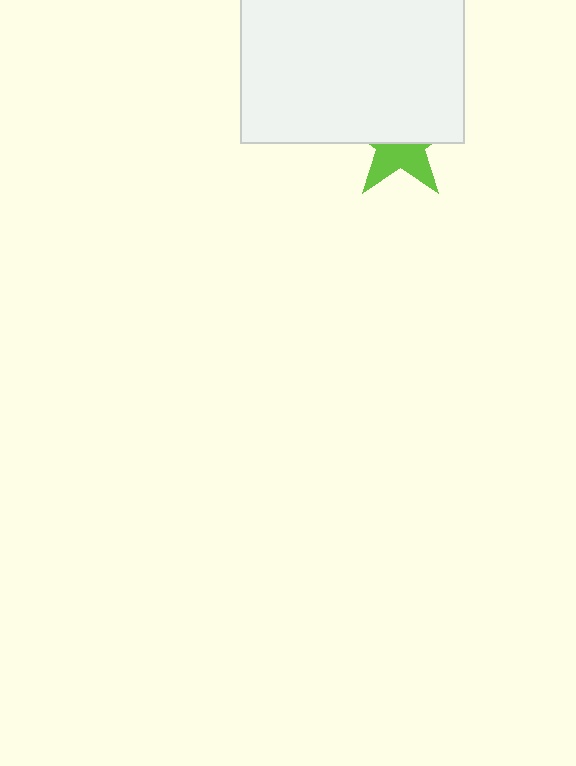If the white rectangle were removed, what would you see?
You would see the complete lime star.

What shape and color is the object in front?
The object in front is a white rectangle.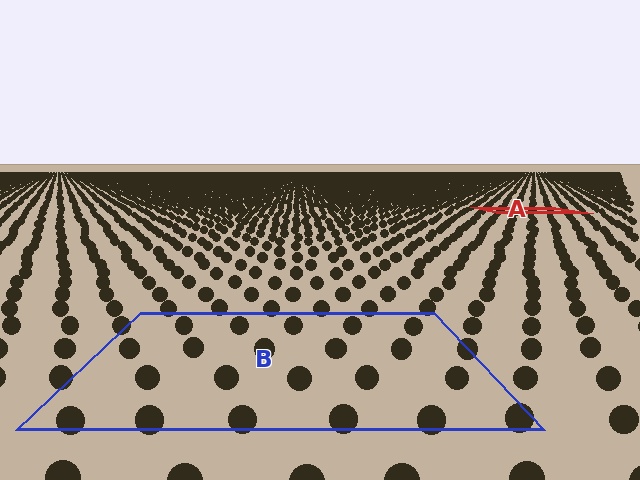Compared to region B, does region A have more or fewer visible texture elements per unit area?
Region A has more texture elements per unit area — they are packed more densely because it is farther away.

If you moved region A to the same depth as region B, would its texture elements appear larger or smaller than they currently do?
They would appear larger. At a closer depth, the same texture elements are projected at a bigger on-screen size.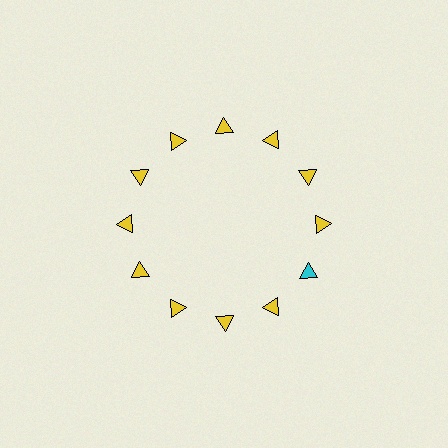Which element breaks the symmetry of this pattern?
The cyan triangle at roughly the 4 o'clock position breaks the symmetry. All other shapes are yellow triangles.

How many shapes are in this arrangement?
There are 12 shapes arranged in a ring pattern.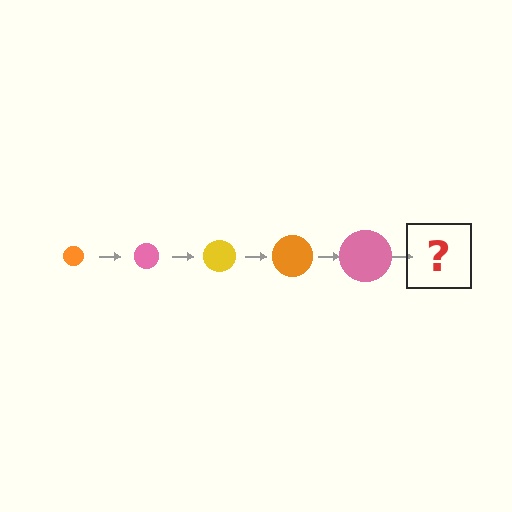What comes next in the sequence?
The next element should be a yellow circle, larger than the previous one.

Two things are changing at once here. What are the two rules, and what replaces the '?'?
The two rules are that the circle grows larger each step and the color cycles through orange, pink, and yellow. The '?' should be a yellow circle, larger than the previous one.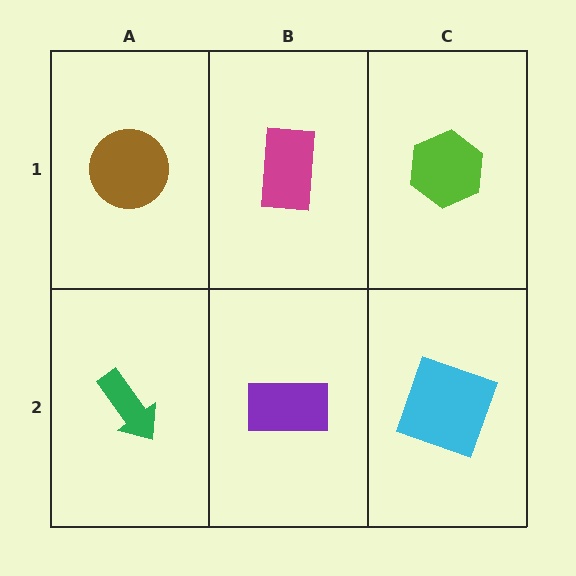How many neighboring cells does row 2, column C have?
2.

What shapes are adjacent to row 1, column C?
A cyan square (row 2, column C), a magenta rectangle (row 1, column B).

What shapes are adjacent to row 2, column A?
A brown circle (row 1, column A), a purple rectangle (row 2, column B).